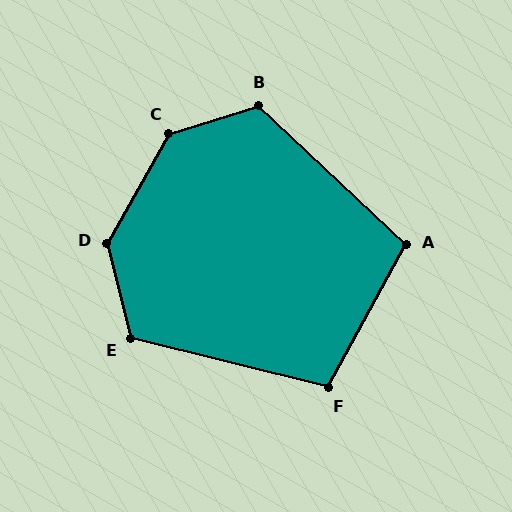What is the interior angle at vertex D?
Approximately 136 degrees (obtuse).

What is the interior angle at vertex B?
Approximately 120 degrees (obtuse).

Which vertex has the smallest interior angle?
F, at approximately 104 degrees.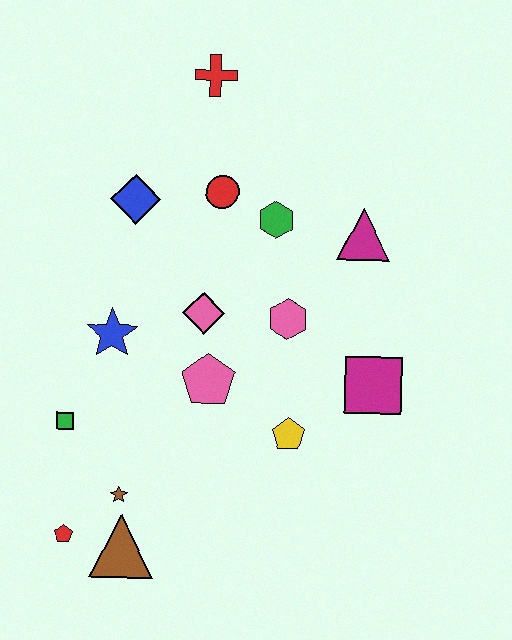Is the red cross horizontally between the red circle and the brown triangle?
Yes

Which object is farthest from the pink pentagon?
The red cross is farthest from the pink pentagon.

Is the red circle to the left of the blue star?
No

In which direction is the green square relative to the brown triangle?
The green square is above the brown triangle.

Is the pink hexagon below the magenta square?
No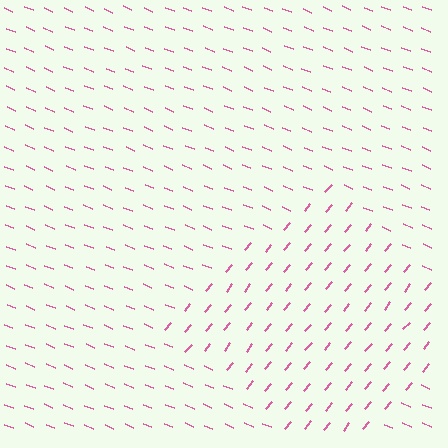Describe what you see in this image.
The image is filled with small pink line segments. A diamond region in the image has lines oriented differently from the surrounding lines, creating a visible texture boundary.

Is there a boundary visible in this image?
Yes, there is a texture boundary formed by a change in line orientation.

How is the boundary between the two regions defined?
The boundary is defined purely by a change in line orientation (approximately 73 degrees difference). All lines are the same color and thickness.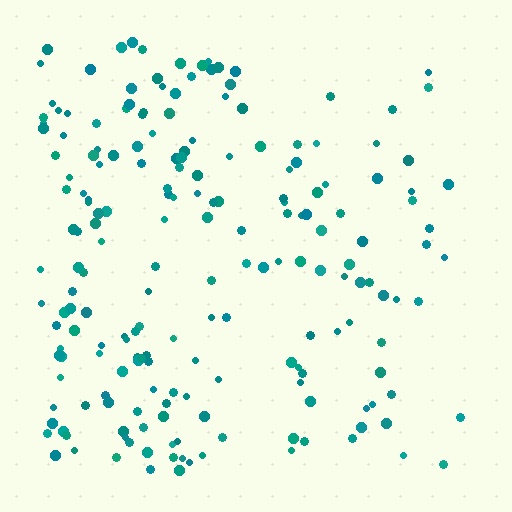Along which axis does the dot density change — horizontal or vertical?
Horizontal.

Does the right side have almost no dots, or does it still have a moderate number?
Still a moderate number, just noticeably fewer than the left.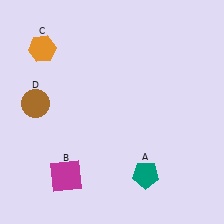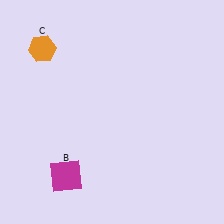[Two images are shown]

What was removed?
The brown circle (D), the teal pentagon (A) were removed in Image 2.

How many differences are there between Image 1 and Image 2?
There are 2 differences between the two images.